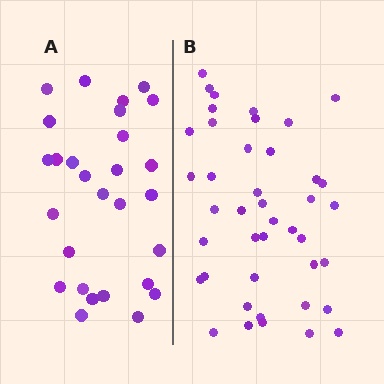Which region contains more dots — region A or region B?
Region B (the right region) has more dots.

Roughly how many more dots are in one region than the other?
Region B has approximately 15 more dots than region A.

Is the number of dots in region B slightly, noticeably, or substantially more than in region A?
Region B has substantially more. The ratio is roughly 1.5 to 1.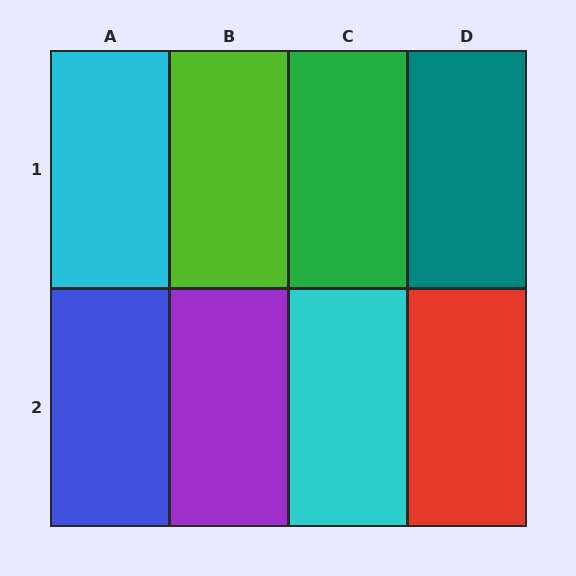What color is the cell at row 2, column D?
Red.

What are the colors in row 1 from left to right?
Cyan, lime, green, teal.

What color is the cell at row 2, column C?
Cyan.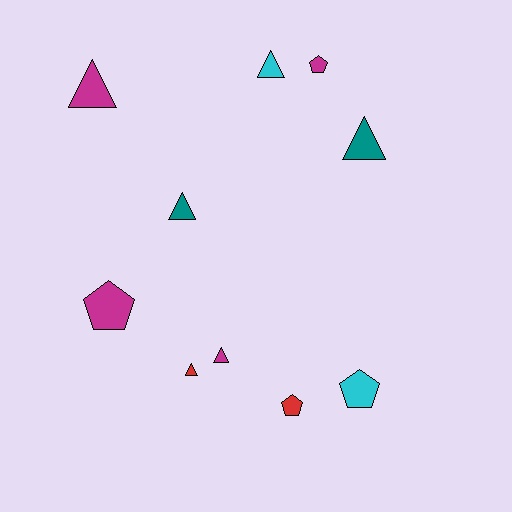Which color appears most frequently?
Magenta, with 4 objects.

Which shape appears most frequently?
Triangle, with 6 objects.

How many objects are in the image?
There are 10 objects.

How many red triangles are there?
There is 1 red triangle.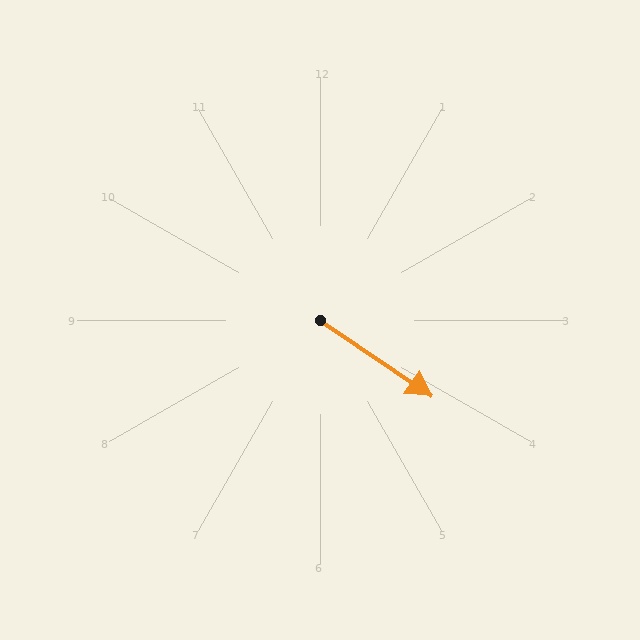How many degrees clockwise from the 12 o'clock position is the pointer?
Approximately 124 degrees.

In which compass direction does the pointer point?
Southeast.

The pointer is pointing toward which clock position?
Roughly 4 o'clock.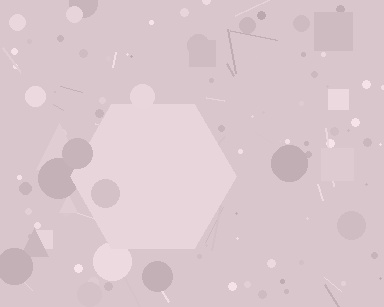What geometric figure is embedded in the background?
A hexagon is embedded in the background.